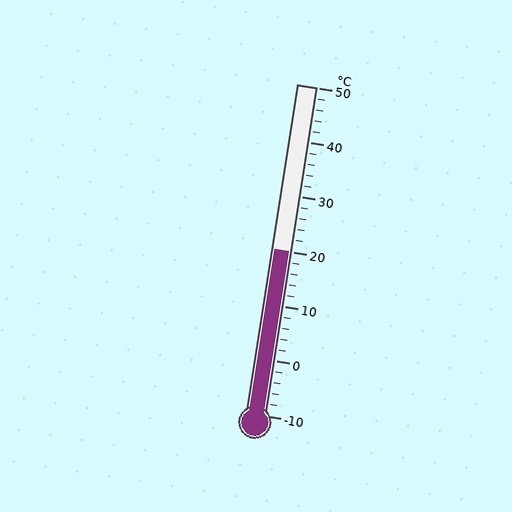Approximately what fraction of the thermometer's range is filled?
The thermometer is filled to approximately 50% of its range.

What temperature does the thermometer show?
The thermometer shows approximately 20°C.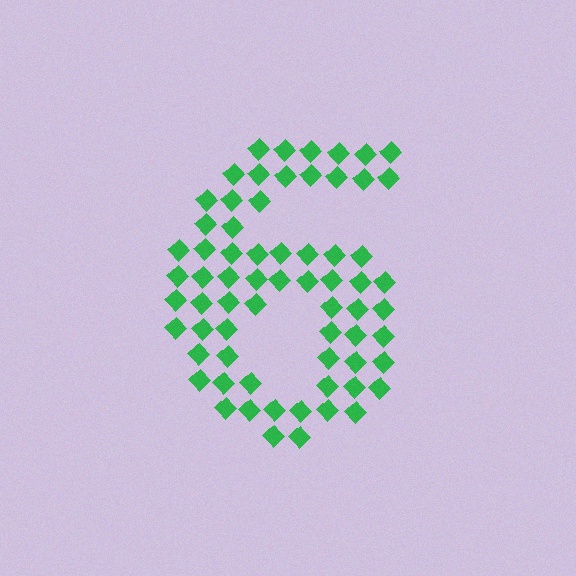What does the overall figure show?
The overall figure shows the digit 6.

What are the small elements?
The small elements are diamonds.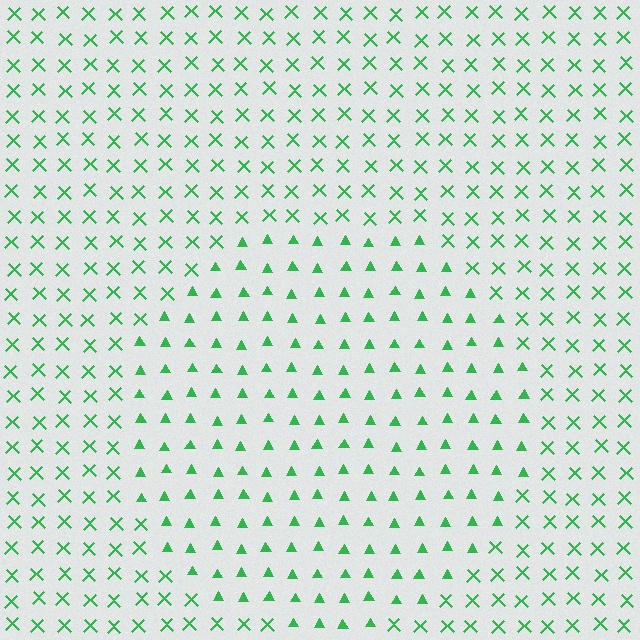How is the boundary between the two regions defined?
The boundary is defined by a change in element shape: triangles inside vs. X marks outside. All elements share the same color and spacing.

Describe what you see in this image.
The image is filled with small green elements arranged in a uniform grid. A circle-shaped region contains triangles, while the surrounding area contains X marks. The boundary is defined purely by the change in element shape.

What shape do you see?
I see a circle.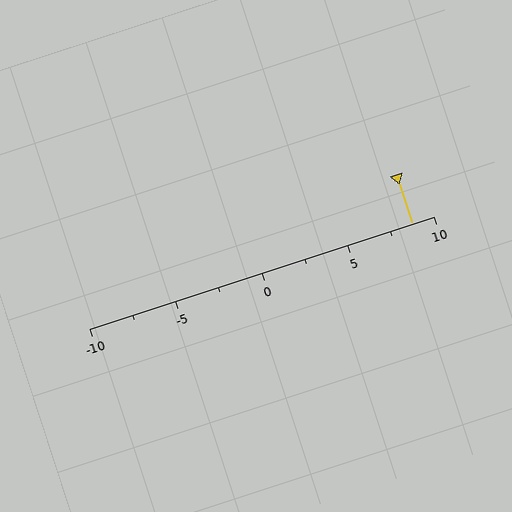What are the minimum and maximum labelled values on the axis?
The axis runs from -10 to 10.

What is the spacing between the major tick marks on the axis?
The major ticks are spaced 5 apart.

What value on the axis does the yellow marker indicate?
The marker indicates approximately 8.8.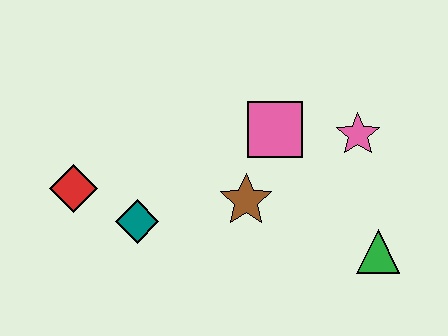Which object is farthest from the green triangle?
The red diamond is farthest from the green triangle.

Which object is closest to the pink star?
The pink square is closest to the pink star.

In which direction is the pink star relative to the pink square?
The pink star is to the right of the pink square.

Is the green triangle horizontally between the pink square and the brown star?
No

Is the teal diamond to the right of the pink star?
No